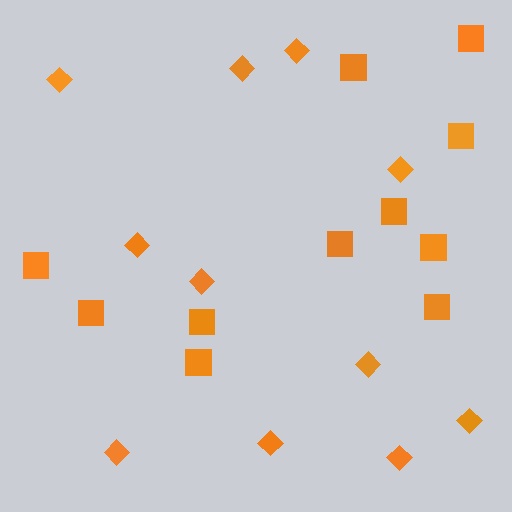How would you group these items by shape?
There are 2 groups: one group of squares (11) and one group of diamonds (11).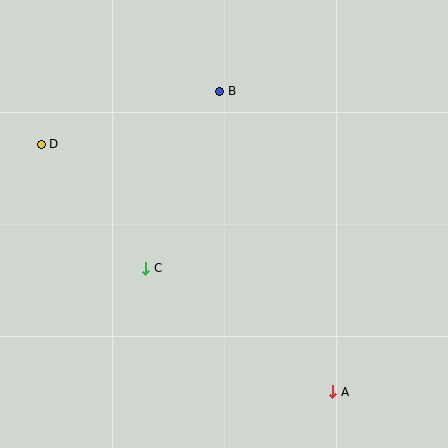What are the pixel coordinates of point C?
Point C is at (146, 268).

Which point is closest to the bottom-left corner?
Point C is closest to the bottom-left corner.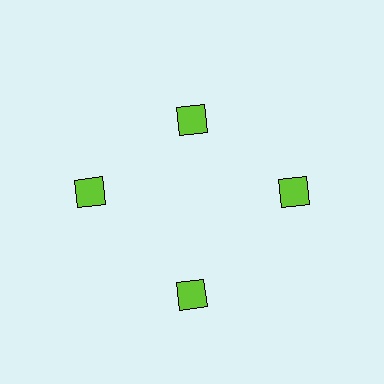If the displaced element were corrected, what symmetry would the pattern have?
It would have 4-fold rotational symmetry — the pattern would map onto itself every 90 degrees.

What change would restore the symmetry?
The symmetry would be restored by moving it outward, back onto the ring so that all 4 squares sit at equal angles and equal distance from the center.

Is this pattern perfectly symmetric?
No. The 4 lime squares are arranged in a ring, but one element near the 12 o'clock position is pulled inward toward the center, breaking the 4-fold rotational symmetry.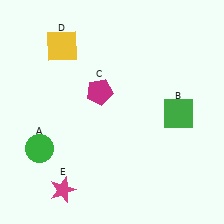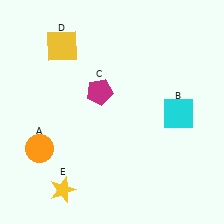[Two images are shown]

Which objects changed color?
A changed from green to orange. B changed from green to cyan. E changed from magenta to yellow.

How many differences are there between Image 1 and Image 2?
There are 3 differences between the two images.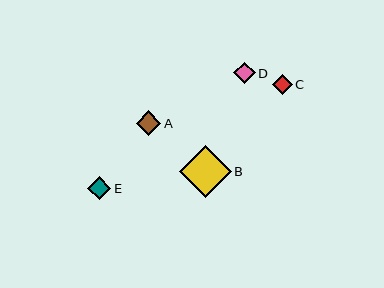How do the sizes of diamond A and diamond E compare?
Diamond A and diamond E are approximately the same size.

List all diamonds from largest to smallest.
From largest to smallest: B, A, E, D, C.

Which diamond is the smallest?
Diamond C is the smallest with a size of approximately 20 pixels.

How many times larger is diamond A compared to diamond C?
Diamond A is approximately 1.3 times the size of diamond C.